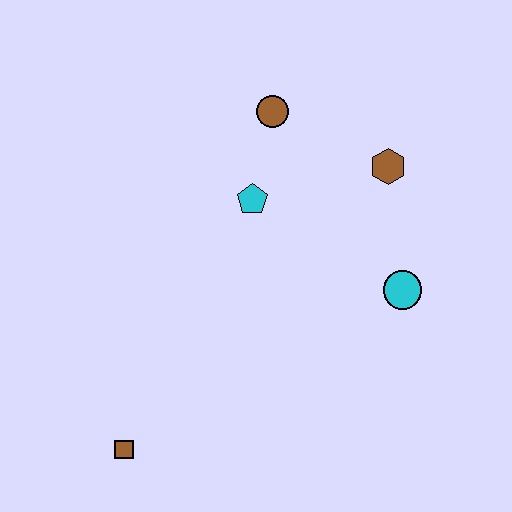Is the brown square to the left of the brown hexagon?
Yes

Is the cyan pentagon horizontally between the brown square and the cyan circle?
Yes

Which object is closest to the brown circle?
The cyan pentagon is closest to the brown circle.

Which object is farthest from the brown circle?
The brown square is farthest from the brown circle.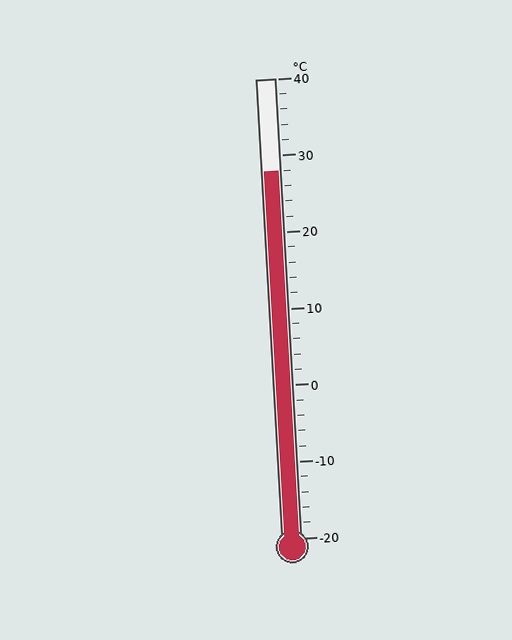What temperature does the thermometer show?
The thermometer shows approximately 28°C.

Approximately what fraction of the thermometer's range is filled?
The thermometer is filled to approximately 80% of its range.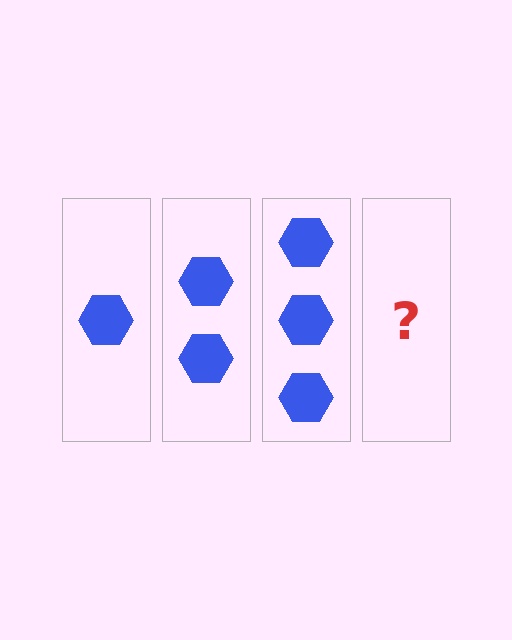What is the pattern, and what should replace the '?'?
The pattern is that each step adds one more hexagon. The '?' should be 4 hexagons.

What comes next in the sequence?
The next element should be 4 hexagons.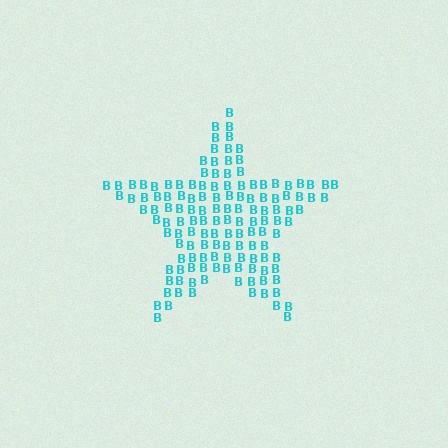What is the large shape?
The large shape is a star.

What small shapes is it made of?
It is made of small letter B's.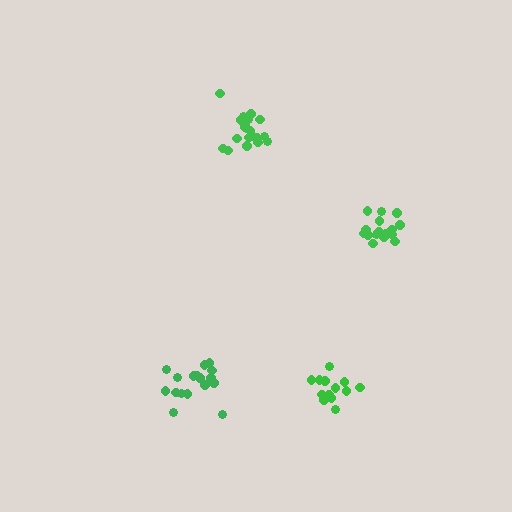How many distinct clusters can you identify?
There are 4 distinct clusters.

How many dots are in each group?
Group 1: 16 dots, Group 2: 17 dots, Group 3: 20 dots, Group 4: 14 dots (67 total).